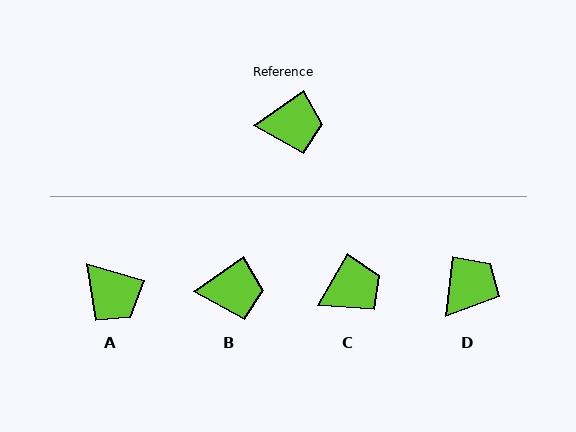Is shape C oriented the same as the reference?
No, it is off by about 26 degrees.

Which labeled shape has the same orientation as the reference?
B.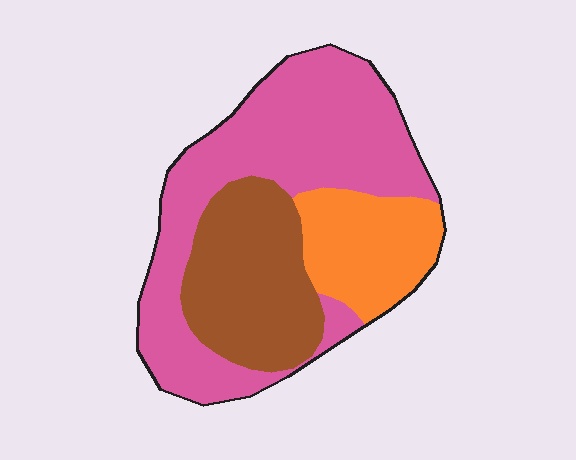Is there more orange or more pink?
Pink.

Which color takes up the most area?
Pink, at roughly 50%.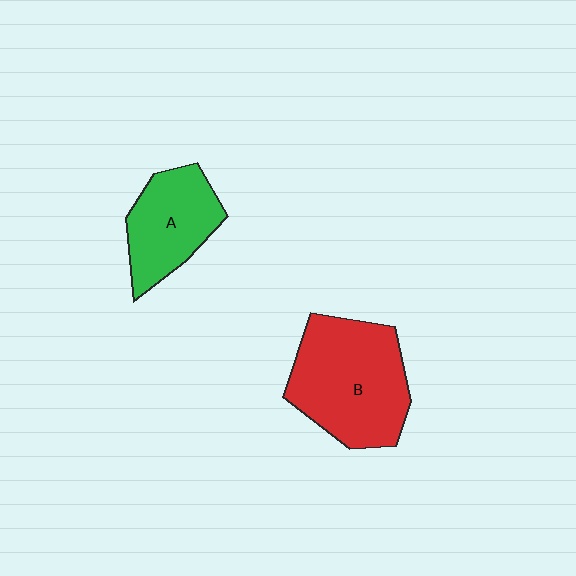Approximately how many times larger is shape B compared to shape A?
Approximately 1.5 times.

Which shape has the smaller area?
Shape A (green).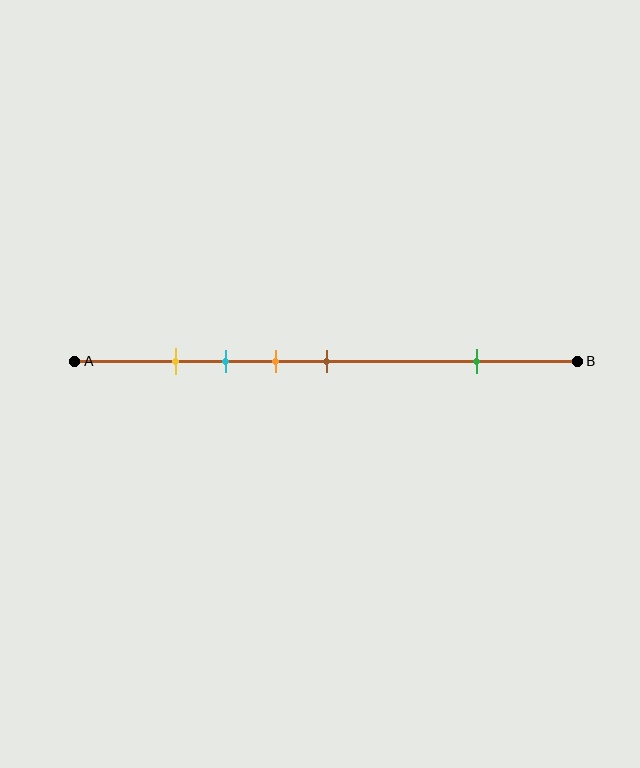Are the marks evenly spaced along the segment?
No, the marks are not evenly spaced.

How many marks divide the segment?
There are 5 marks dividing the segment.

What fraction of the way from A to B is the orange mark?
The orange mark is approximately 40% (0.4) of the way from A to B.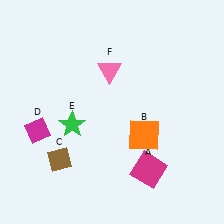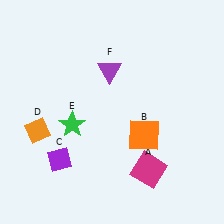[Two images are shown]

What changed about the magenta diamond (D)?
In Image 1, D is magenta. In Image 2, it changed to orange.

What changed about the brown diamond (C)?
In Image 1, C is brown. In Image 2, it changed to purple.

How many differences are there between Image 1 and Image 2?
There are 3 differences between the two images.